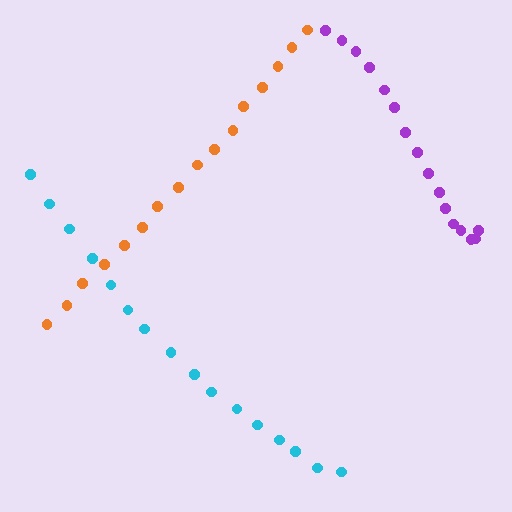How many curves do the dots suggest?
There are 3 distinct paths.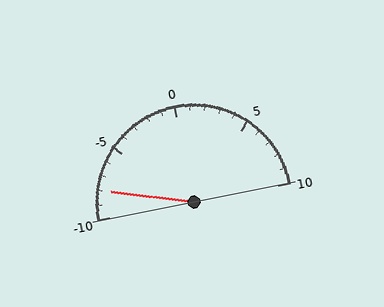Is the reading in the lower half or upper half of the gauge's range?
The reading is in the lower half of the range (-10 to 10).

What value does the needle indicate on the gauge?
The needle indicates approximately -8.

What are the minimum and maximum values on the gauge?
The gauge ranges from -10 to 10.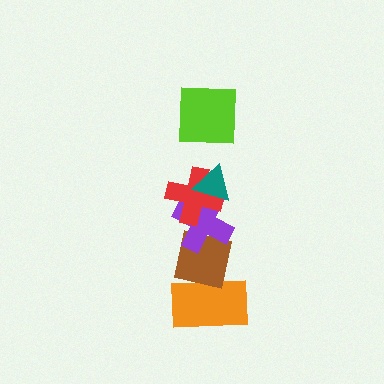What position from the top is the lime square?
The lime square is 1st from the top.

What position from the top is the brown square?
The brown square is 5th from the top.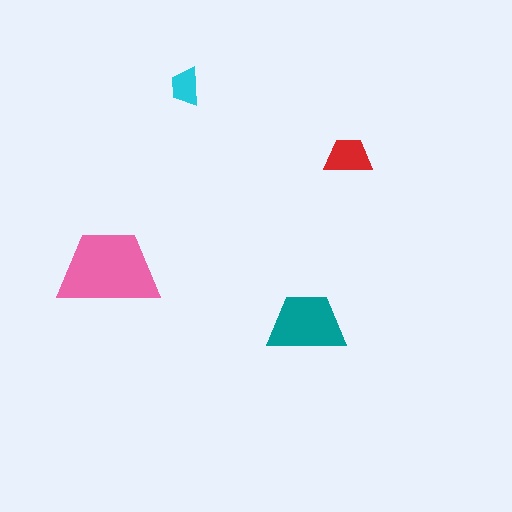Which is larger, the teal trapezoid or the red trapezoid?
The teal one.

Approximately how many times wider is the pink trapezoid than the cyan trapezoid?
About 2.5 times wider.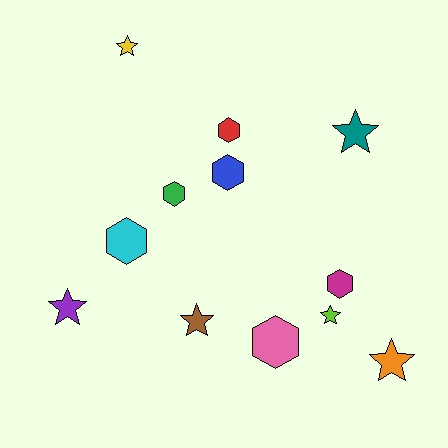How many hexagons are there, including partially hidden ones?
There are 6 hexagons.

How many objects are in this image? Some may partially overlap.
There are 12 objects.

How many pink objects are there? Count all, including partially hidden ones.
There is 1 pink object.